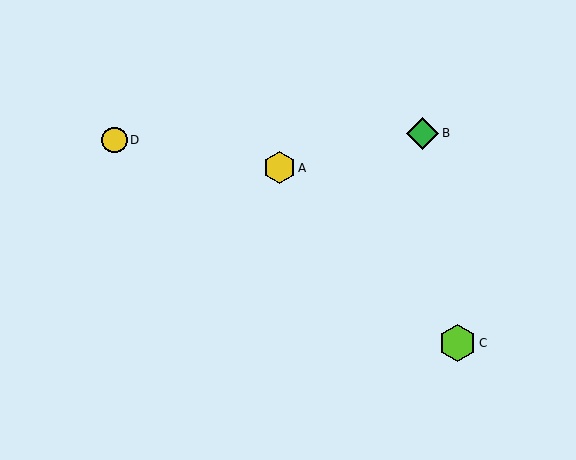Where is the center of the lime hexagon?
The center of the lime hexagon is at (457, 343).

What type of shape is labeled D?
Shape D is a yellow circle.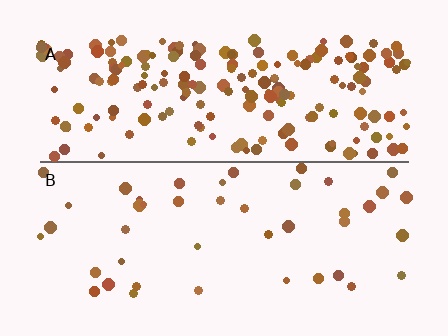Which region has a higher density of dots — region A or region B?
A (the top).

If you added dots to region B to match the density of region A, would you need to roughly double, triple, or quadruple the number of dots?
Approximately quadruple.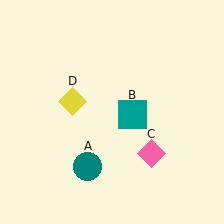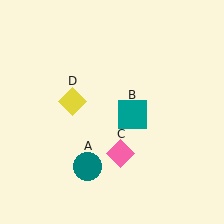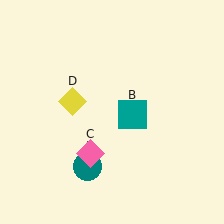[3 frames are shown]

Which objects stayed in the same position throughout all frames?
Teal circle (object A) and teal square (object B) and yellow diamond (object D) remained stationary.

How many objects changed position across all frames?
1 object changed position: pink diamond (object C).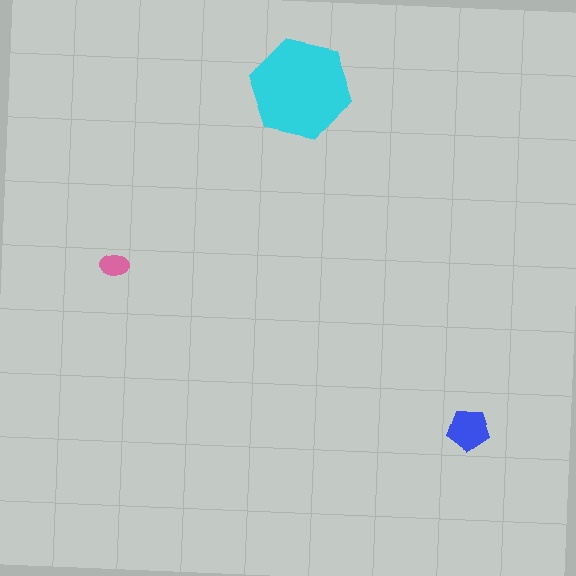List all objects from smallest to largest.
The pink ellipse, the blue pentagon, the cyan hexagon.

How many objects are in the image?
There are 3 objects in the image.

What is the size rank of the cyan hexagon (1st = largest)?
1st.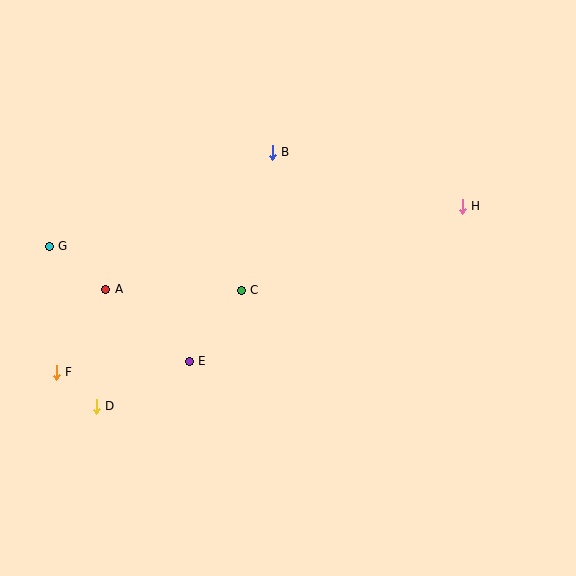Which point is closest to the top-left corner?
Point G is closest to the top-left corner.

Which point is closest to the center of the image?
Point C at (241, 290) is closest to the center.